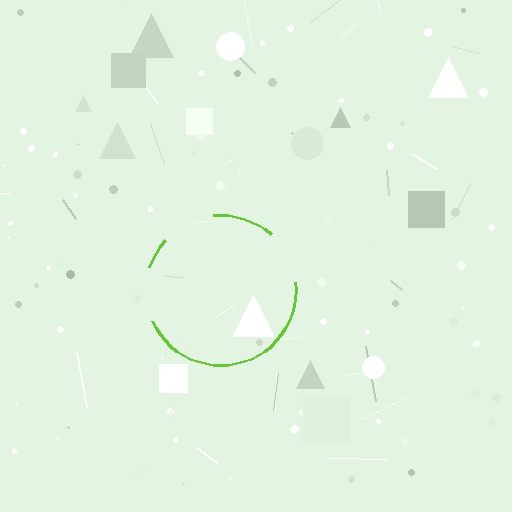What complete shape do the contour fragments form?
The contour fragments form a circle.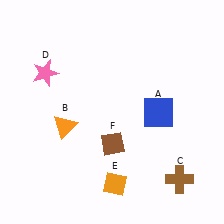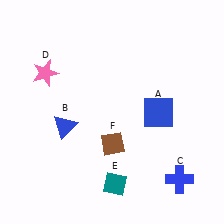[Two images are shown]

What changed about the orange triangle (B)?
In Image 1, B is orange. In Image 2, it changed to blue.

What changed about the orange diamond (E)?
In Image 1, E is orange. In Image 2, it changed to teal.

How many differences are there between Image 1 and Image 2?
There are 3 differences between the two images.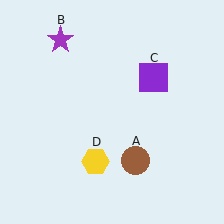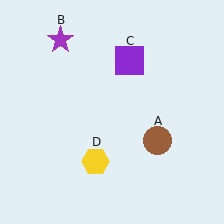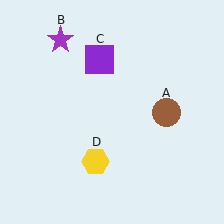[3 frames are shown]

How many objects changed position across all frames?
2 objects changed position: brown circle (object A), purple square (object C).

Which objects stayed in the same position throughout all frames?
Purple star (object B) and yellow hexagon (object D) remained stationary.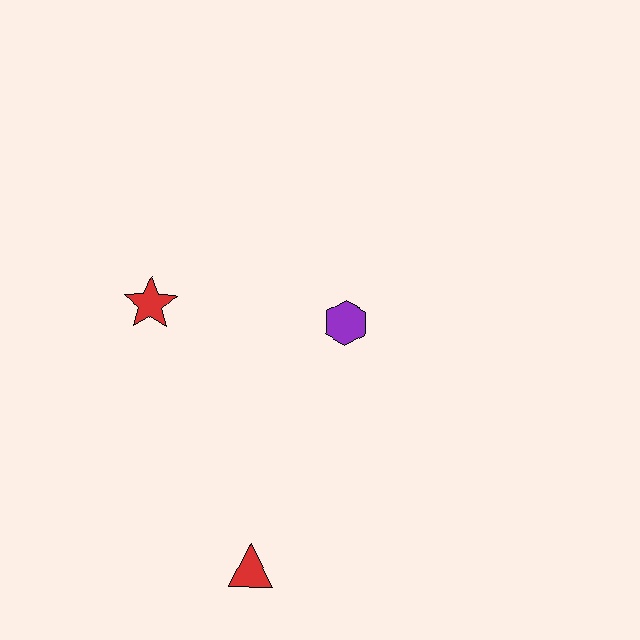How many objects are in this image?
There are 3 objects.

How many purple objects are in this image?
There is 1 purple object.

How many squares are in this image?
There are no squares.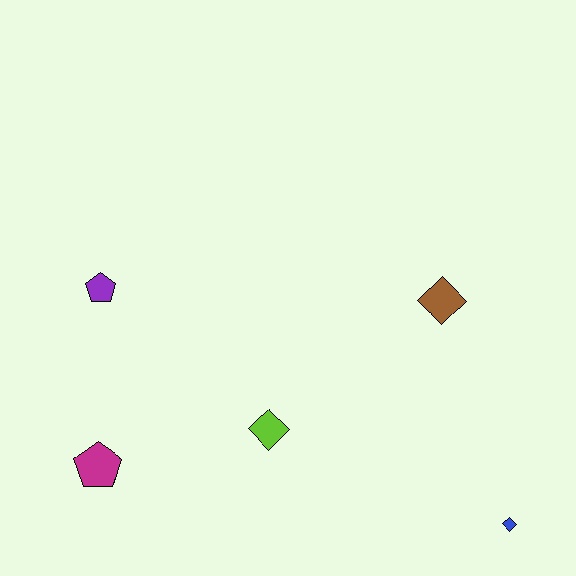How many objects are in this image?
There are 5 objects.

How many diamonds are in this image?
There are 3 diamonds.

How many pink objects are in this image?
There are no pink objects.